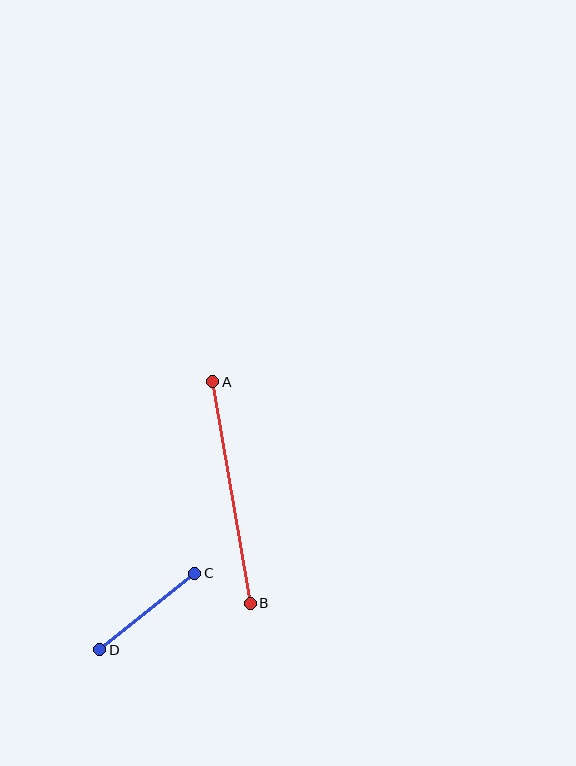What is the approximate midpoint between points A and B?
The midpoint is at approximately (232, 493) pixels.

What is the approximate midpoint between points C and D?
The midpoint is at approximately (147, 611) pixels.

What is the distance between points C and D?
The distance is approximately 122 pixels.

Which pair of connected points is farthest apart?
Points A and B are farthest apart.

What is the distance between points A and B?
The distance is approximately 225 pixels.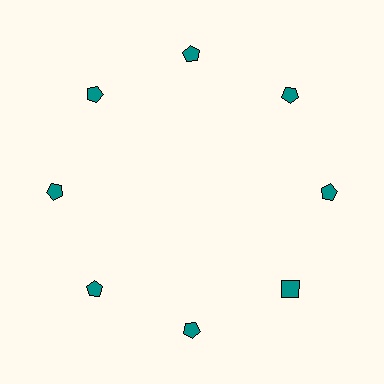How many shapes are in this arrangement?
There are 8 shapes arranged in a ring pattern.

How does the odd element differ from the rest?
It has a different shape: square instead of pentagon.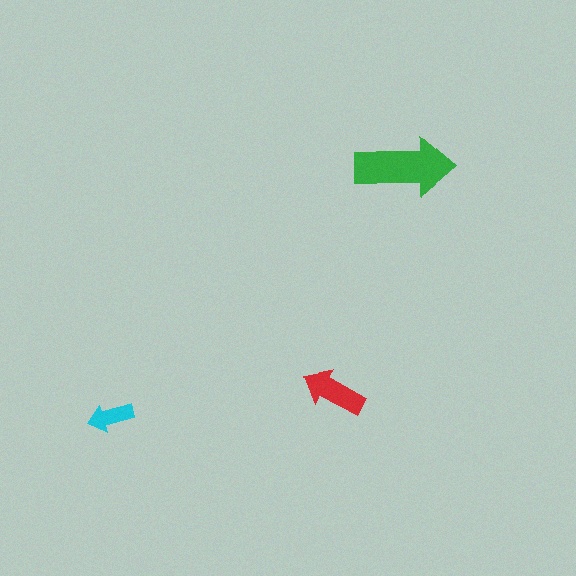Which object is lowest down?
The cyan arrow is bottommost.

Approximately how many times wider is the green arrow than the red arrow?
About 1.5 times wider.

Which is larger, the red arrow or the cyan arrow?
The red one.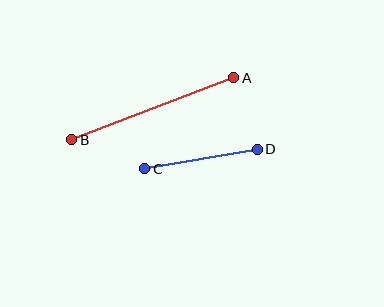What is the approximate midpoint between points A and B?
The midpoint is at approximately (153, 109) pixels.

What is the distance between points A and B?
The distance is approximately 173 pixels.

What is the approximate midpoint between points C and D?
The midpoint is at approximately (201, 159) pixels.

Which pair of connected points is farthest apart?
Points A and B are farthest apart.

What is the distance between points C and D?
The distance is approximately 114 pixels.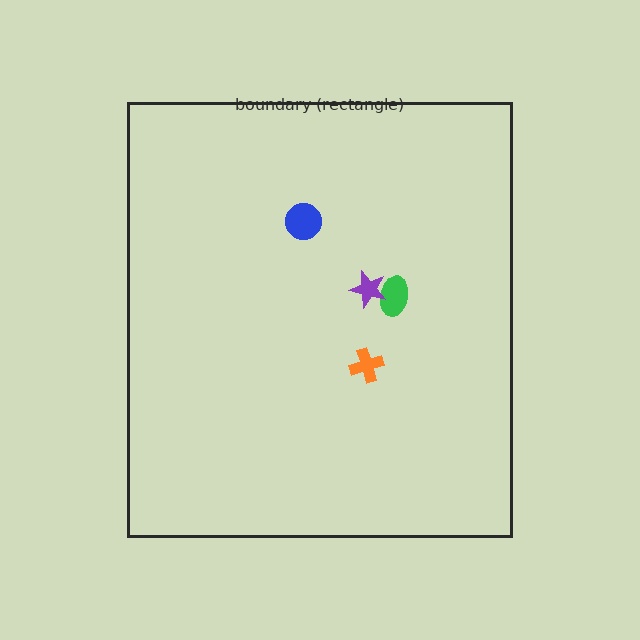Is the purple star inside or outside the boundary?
Inside.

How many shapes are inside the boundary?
4 inside, 0 outside.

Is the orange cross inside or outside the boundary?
Inside.